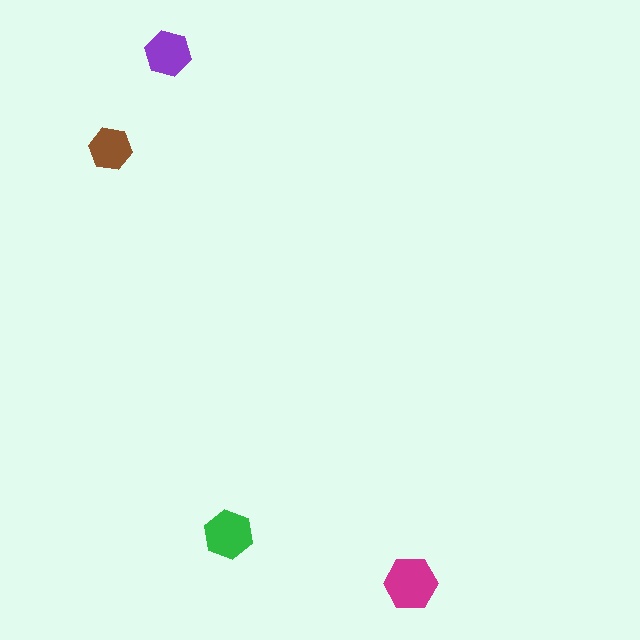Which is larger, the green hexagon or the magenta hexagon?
The magenta one.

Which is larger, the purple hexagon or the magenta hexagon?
The magenta one.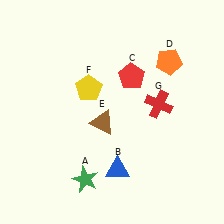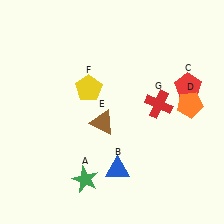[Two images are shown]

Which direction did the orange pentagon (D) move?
The orange pentagon (D) moved down.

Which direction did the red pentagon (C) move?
The red pentagon (C) moved right.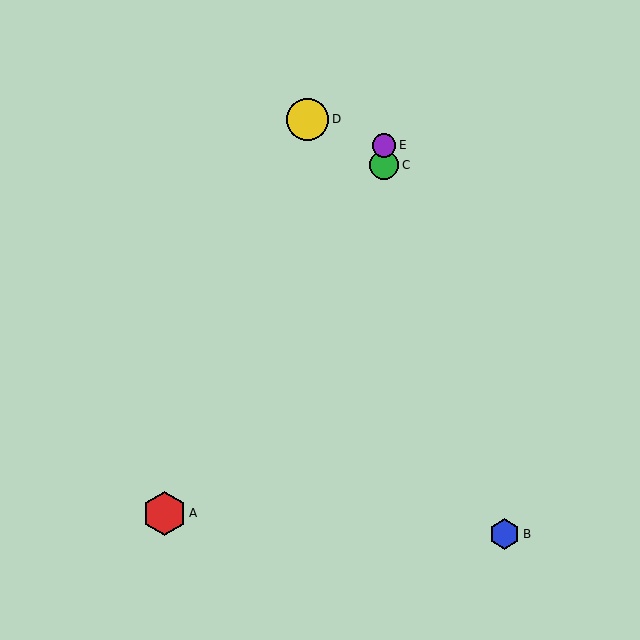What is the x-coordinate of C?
Object C is at x≈384.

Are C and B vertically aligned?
No, C is at x≈384 and B is at x≈505.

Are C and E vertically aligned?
Yes, both are at x≈384.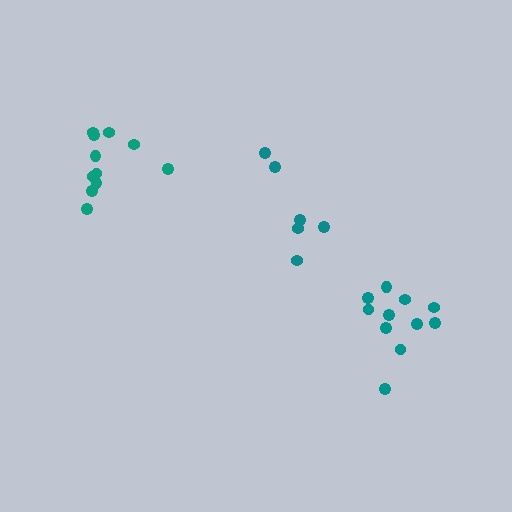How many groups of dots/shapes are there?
There are 3 groups.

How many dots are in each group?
Group 1: 11 dots, Group 2: 6 dots, Group 3: 11 dots (28 total).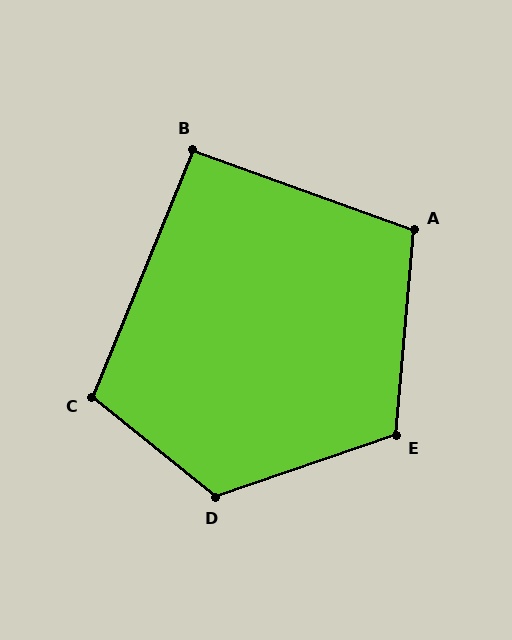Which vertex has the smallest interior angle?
B, at approximately 92 degrees.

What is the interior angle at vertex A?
Approximately 105 degrees (obtuse).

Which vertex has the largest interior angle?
D, at approximately 122 degrees.